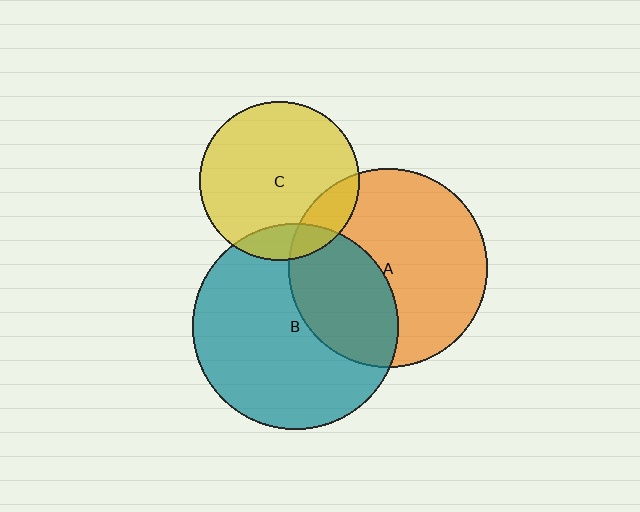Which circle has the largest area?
Circle B (teal).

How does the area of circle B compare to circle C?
Approximately 1.7 times.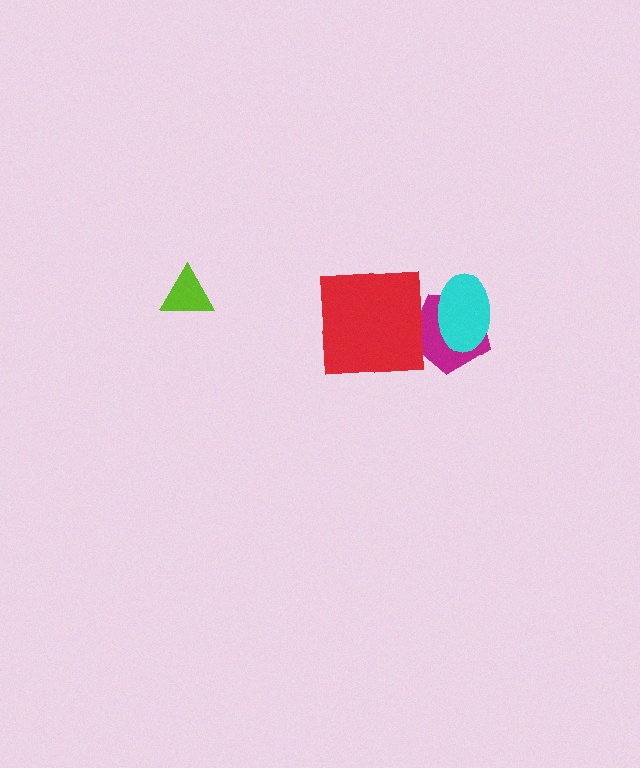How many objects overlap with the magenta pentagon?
2 objects overlap with the magenta pentagon.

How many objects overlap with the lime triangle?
0 objects overlap with the lime triangle.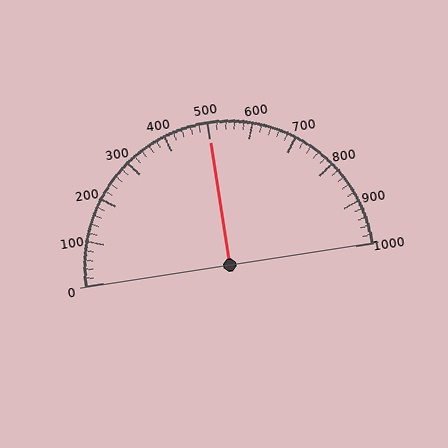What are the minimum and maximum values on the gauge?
The gauge ranges from 0 to 1000.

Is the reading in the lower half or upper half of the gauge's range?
The reading is in the upper half of the range (0 to 1000).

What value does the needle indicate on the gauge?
The needle indicates approximately 500.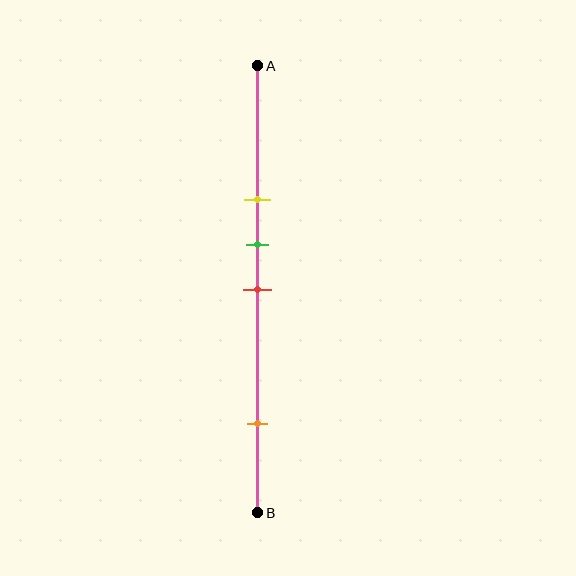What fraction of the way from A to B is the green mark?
The green mark is approximately 40% (0.4) of the way from A to B.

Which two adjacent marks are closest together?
The green and red marks are the closest adjacent pair.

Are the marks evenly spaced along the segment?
No, the marks are not evenly spaced.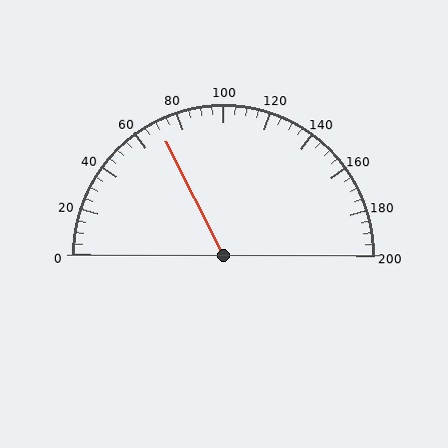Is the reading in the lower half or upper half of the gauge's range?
The reading is in the lower half of the range (0 to 200).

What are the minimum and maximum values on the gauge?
The gauge ranges from 0 to 200.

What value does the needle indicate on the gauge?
The needle indicates approximately 70.